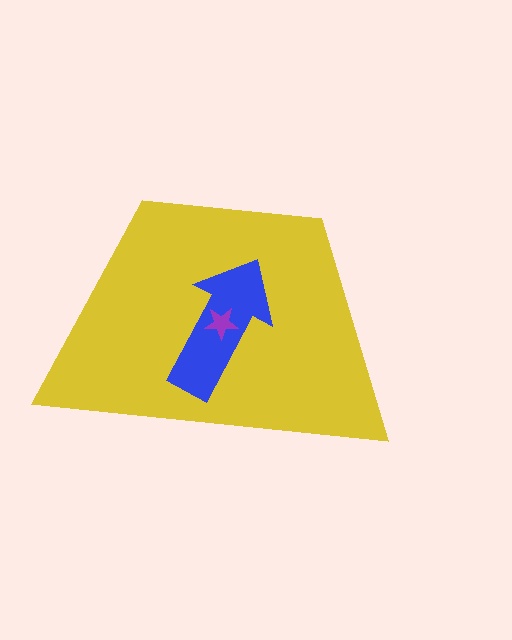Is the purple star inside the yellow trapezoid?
Yes.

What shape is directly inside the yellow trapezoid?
The blue arrow.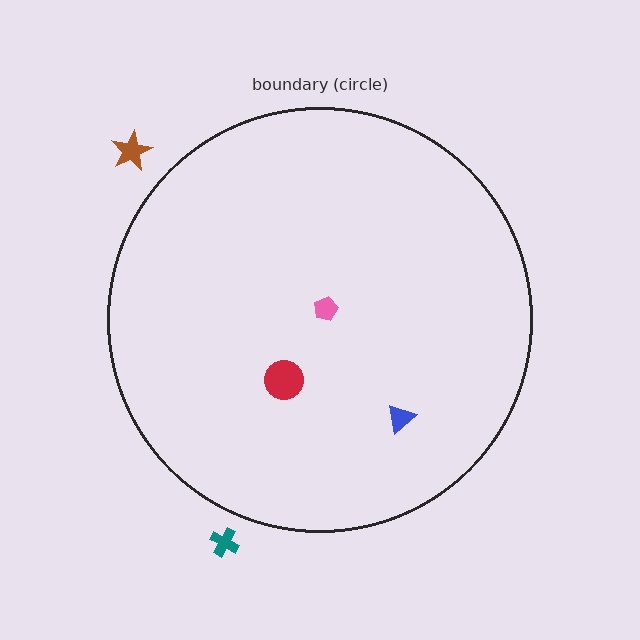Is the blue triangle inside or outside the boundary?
Inside.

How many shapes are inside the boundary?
3 inside, 2 outside.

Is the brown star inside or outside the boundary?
Outside.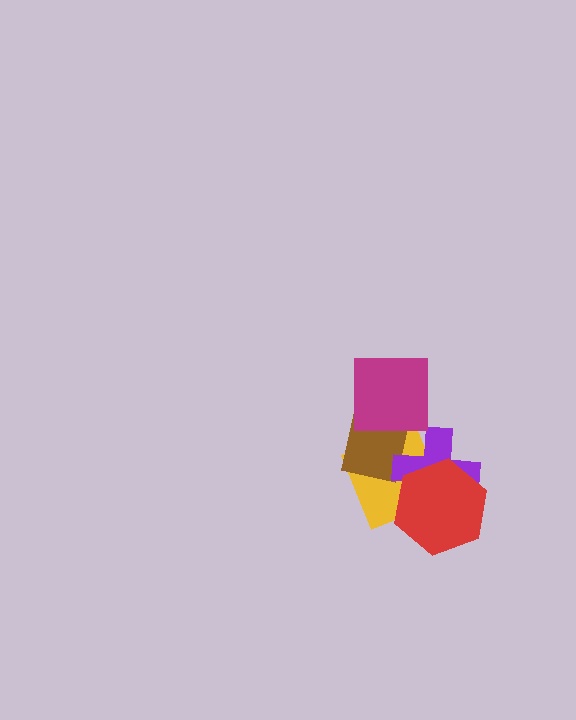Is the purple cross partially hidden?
Yes, it is partially covered by another shape.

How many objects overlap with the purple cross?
3 objects overlap with the purple cross.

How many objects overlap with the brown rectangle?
3 objects overlap with the brown rectangle.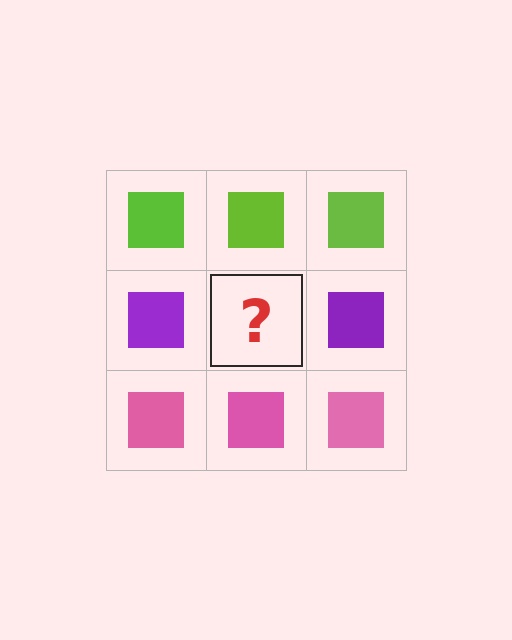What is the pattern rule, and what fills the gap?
The rule is that each row has a consistent color. The gap should be filled with a purple square.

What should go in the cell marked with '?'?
The missing cell should contain a purple square.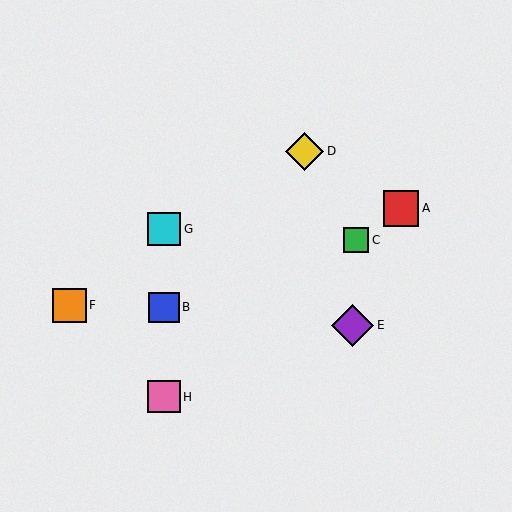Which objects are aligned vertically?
Objects B, G, H are aligned vertically.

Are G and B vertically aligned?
Yes, both are at x≈164.